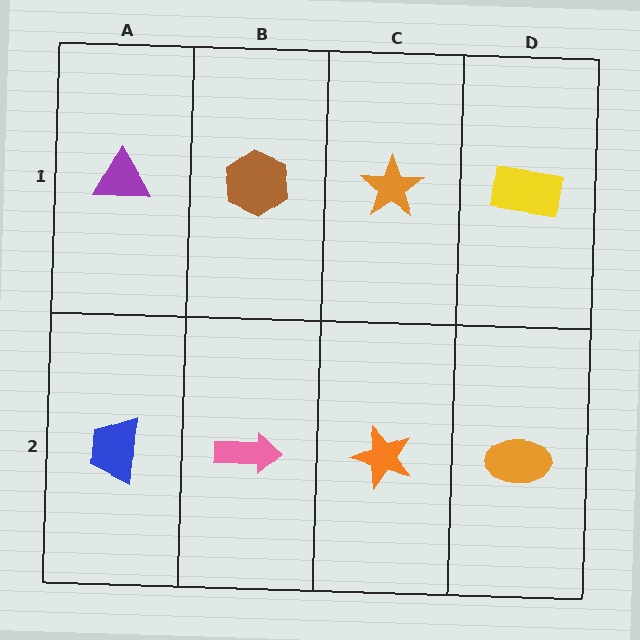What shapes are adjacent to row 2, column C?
An orange star (row 1, column C), a pink arrow (row 2, column B), an orange ellipse (row 2, column D).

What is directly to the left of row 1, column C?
A brown hexagon.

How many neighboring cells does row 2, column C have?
3.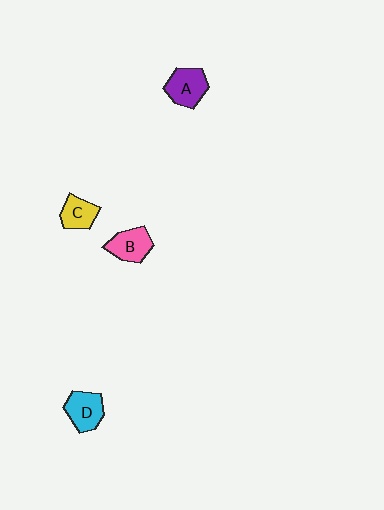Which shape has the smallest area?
Shape C (yellow).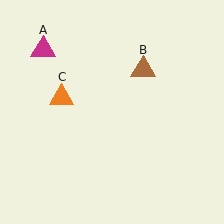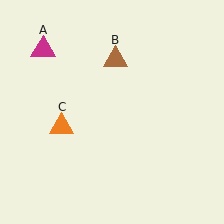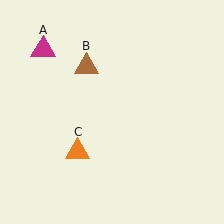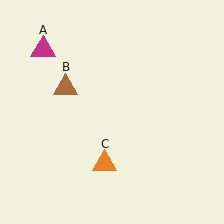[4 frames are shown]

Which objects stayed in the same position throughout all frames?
Magenta triangle (object A) remained stationary.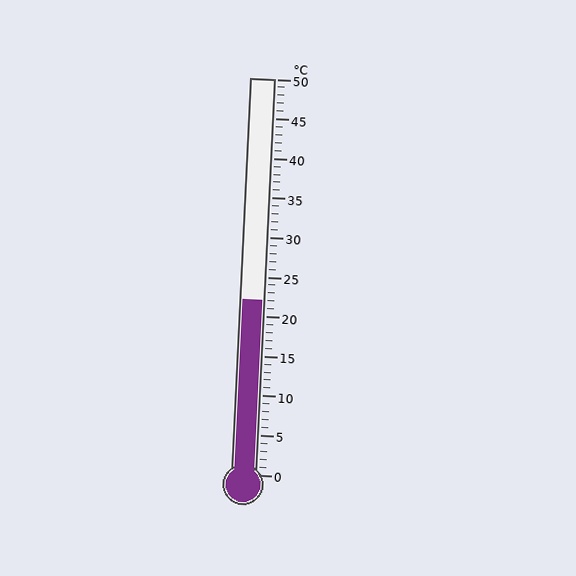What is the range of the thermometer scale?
The thermometer scale ranges from 0°C to 50°C.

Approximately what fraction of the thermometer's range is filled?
The thermometer is filled to approximately 45% of its range.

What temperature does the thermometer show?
The thermometer shows approximately 22°C.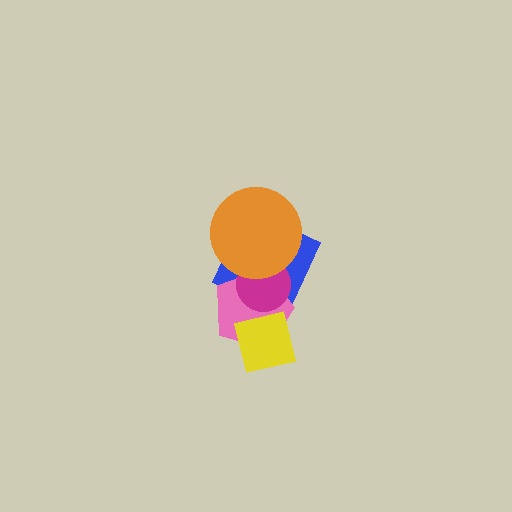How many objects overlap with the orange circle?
3 objects overlap with the orange circle.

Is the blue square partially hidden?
Yes, it is partially covered by another shape.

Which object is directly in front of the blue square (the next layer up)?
The pink pentagon is directly in front of the blue square.